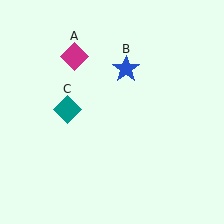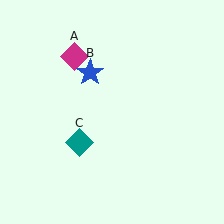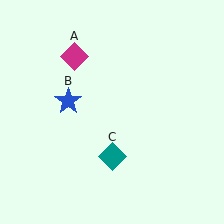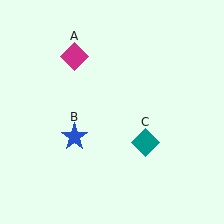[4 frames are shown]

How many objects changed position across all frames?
2 objects changed position: blue star (object B), teal diamond (object C).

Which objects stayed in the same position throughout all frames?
Magenta diamond (object A) remained stationary.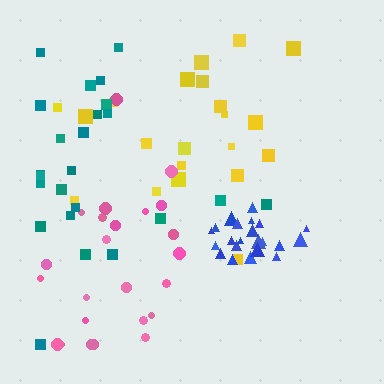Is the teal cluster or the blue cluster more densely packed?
Blue.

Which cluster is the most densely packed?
Blue.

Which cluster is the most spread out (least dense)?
Teal.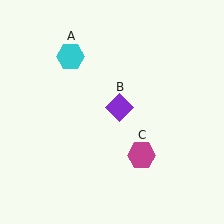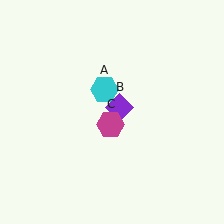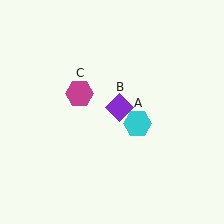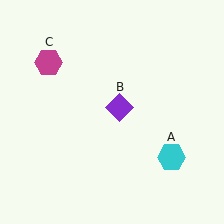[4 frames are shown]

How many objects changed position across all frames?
2 objects changed position: cyan hexagon (object A), magenta hexagon (object C).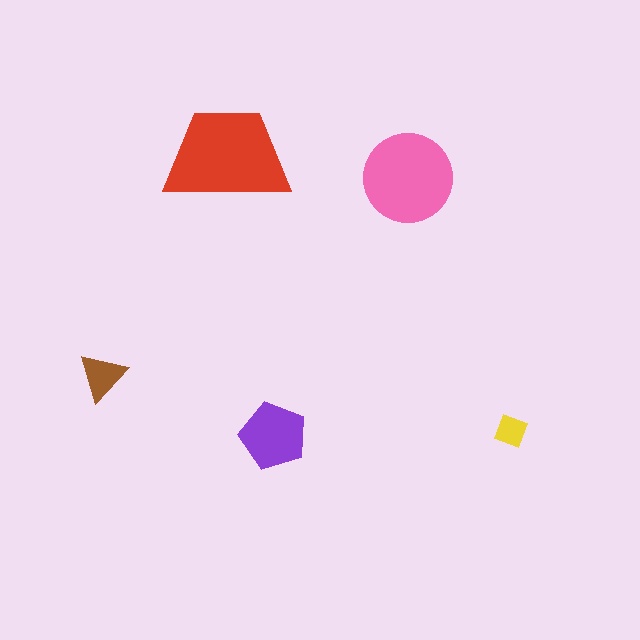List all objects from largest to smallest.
The red trapezoid, the pink circle, the purple pentagon, the brown triangle, the yellow square.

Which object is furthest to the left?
The brown triangle is leftmost.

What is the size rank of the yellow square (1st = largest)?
5th.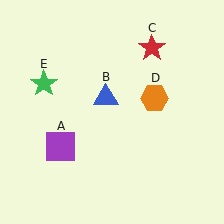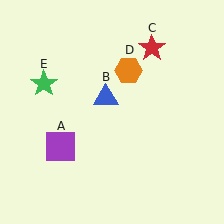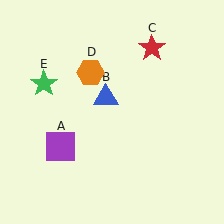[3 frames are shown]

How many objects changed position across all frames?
1 object changed position: orange hexagon (object D).